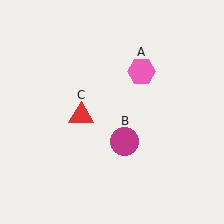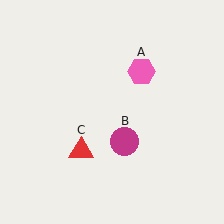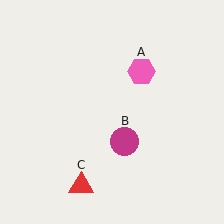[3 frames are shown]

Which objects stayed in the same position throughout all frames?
Pink hexagon (object A) and magenta circle (object B) remained stationary.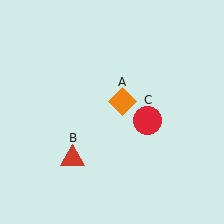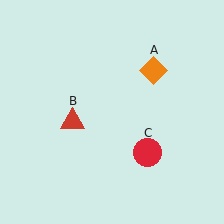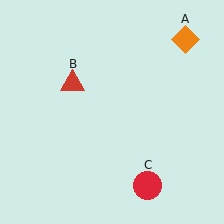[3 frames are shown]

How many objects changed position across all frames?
3 objects changed position: orange diamond (object A), red triangle (object B), red circle (object C).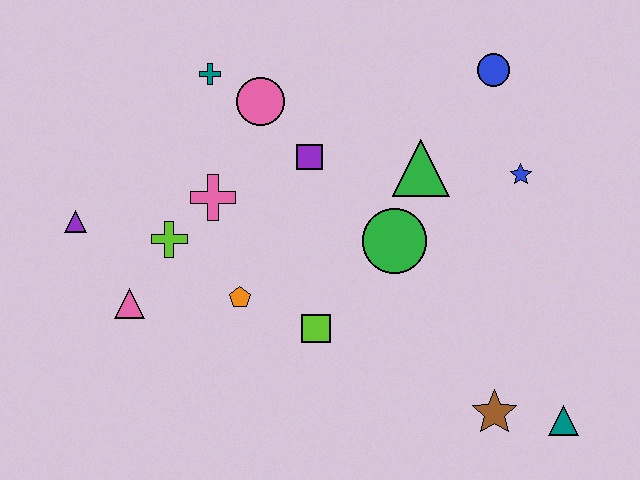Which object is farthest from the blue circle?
The purple triangle is farthest from the blue circle.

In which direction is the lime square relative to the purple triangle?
The lime square is to the right of the purple triangle.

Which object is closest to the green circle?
The green triangle is closest to the green circle.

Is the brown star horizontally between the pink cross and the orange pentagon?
No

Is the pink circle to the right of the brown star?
No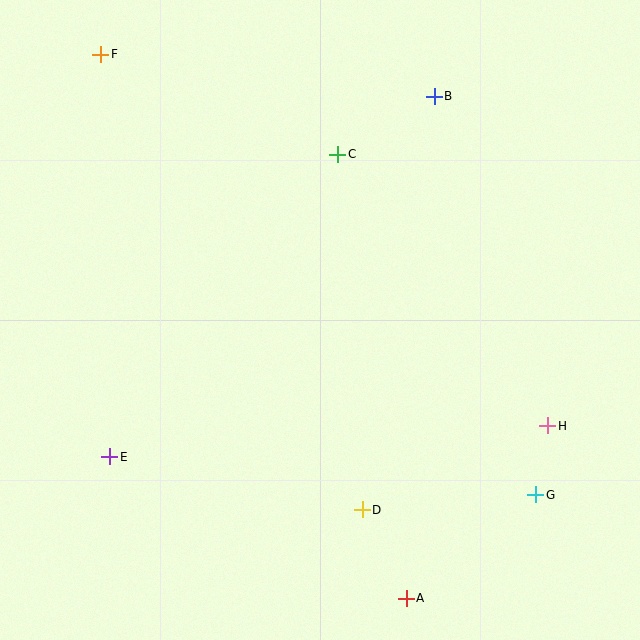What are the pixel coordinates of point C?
Point C is at (338, 154).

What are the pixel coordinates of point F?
Point F is at (101, 54).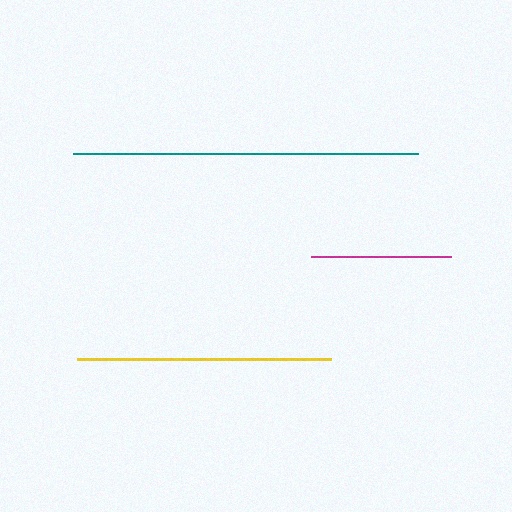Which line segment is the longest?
The teal line is the longest at approximately 345 pixels.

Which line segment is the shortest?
The magenta line is the shortest at approximately 140 pixels.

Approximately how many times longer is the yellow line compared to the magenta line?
The yellow line is approximately 1.8 times the length of the magenta line.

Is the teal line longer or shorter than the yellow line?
The teal line is longer than the yellow line.